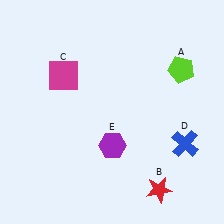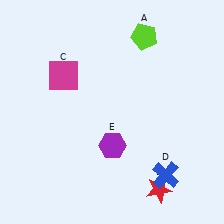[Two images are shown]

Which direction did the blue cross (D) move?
The blue cross (D) moved down.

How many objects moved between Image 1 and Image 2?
2 objects moved between the two images.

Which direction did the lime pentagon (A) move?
The lime pentagon (A) moved left.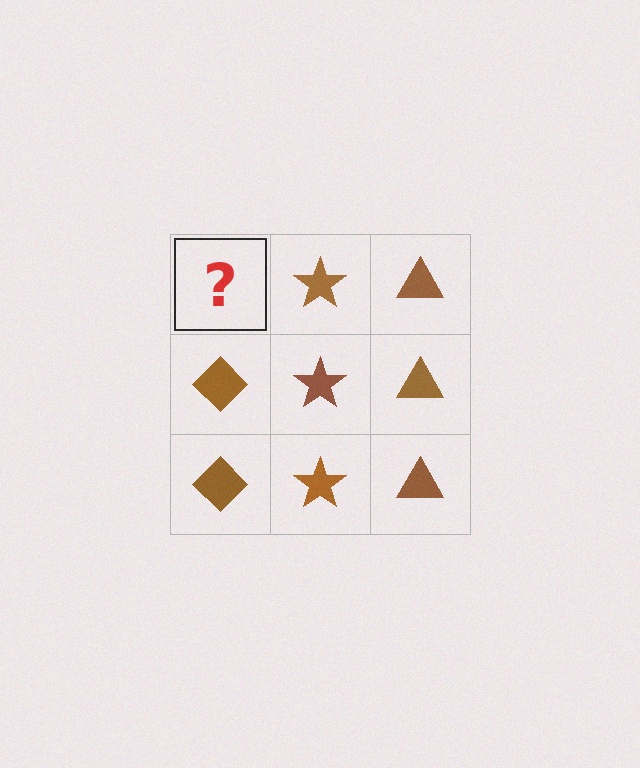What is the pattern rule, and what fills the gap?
The rule is that each column has a consistent shape. The gap should be filled with a brown diamond.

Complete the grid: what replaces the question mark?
The question mark should be replaced with a brown diamond.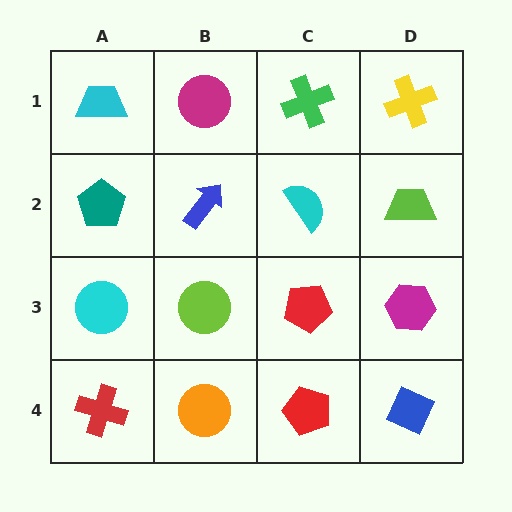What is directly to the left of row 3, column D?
A red pentagon.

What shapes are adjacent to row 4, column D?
A magenta hexagon (row 3, column D), a red pentagon (row 4, column C).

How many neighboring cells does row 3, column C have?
4.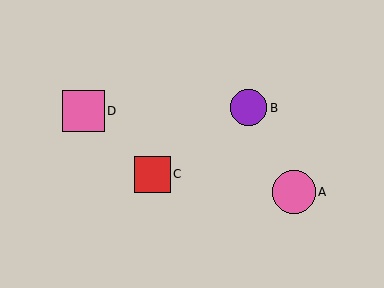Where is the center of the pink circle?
The center of the pink circle is at (294, 192).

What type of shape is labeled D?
Shape D is a pink square.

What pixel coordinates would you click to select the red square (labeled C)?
Click at (152, 174) to select the red square C.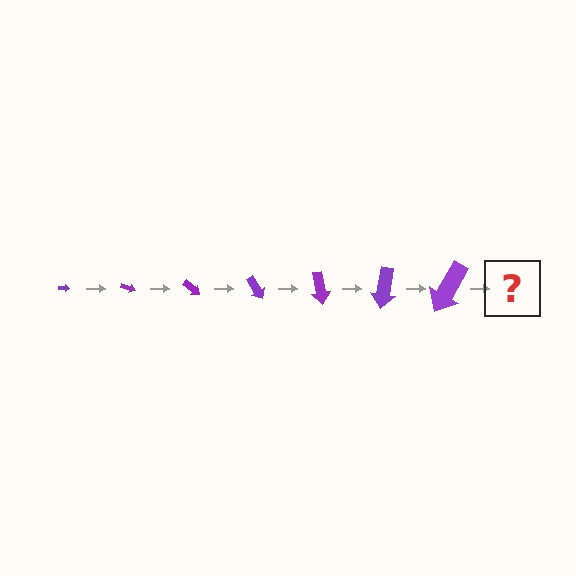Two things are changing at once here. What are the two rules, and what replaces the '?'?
The two rules are that the arrow grows larger each step and it rotates 20 degrees each step. The '?' should be an arrow, larger than the previous one and rotated 140 degrees from the start.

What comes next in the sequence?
The next element should be an arrow, larger than the previous one and rotated 140 degrees from the start.